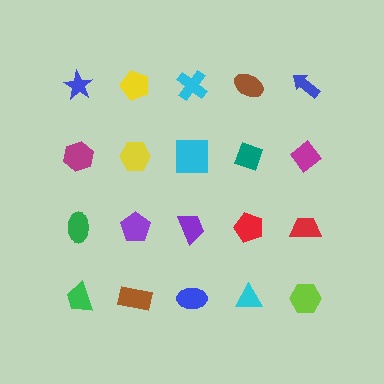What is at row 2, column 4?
A teal diamond.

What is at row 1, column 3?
A cyan cross.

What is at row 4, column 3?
A blue ellipse.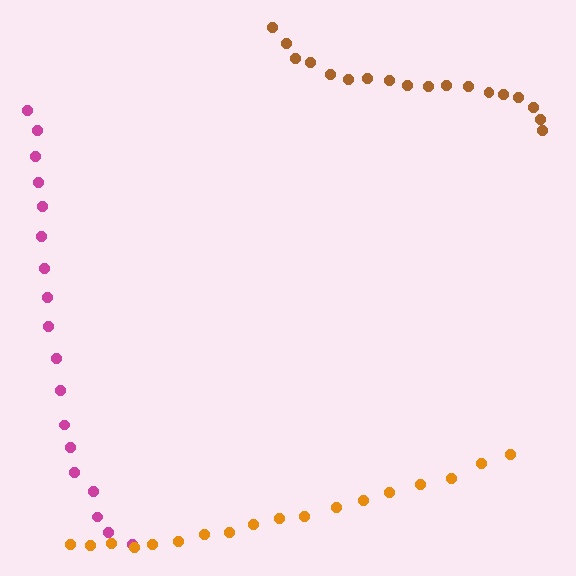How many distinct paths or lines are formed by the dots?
There are 3 distinct paths.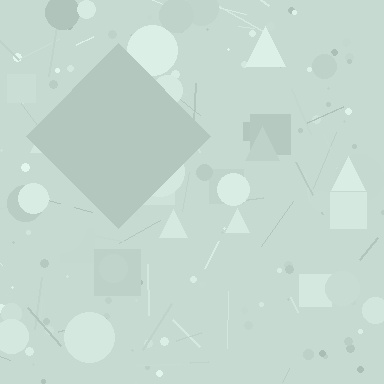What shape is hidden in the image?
A diamond is hidden in the image.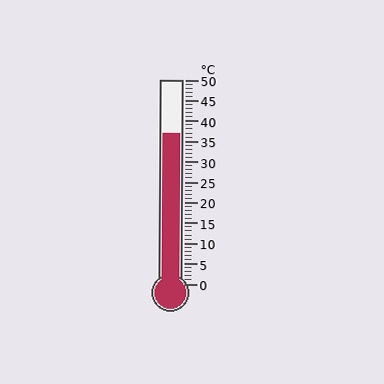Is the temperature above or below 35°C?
The temperature is above 35°C.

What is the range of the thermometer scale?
The thermometer scale ranges from 0°C to 50°C.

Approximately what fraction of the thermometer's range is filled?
The thermometer is filled to approximately 75% of its range.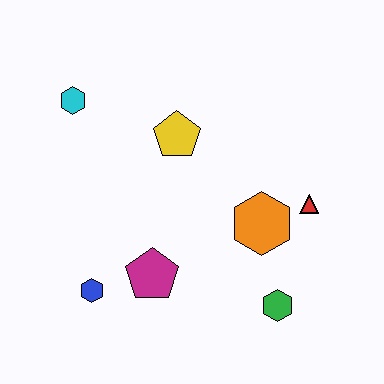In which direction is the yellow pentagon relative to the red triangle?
The yellow pentagon is to the left of the red triangle.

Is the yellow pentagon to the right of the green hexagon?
No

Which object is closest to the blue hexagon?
The magenta pentagon is closest to the blue hexagon.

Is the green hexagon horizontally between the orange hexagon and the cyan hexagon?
No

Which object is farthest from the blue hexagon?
The red triangle is farthest from the blue hexagon.